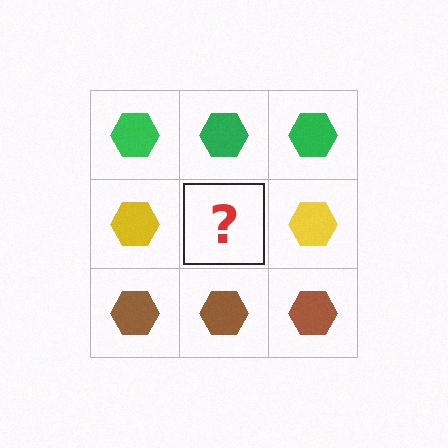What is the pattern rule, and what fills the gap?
The rule is that each row has a consistent color. The gap should be filled with a yellow hexagon.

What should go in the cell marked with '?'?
The missing cell should contain a yellow hexagon.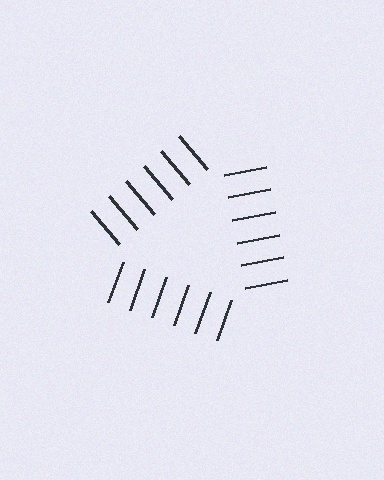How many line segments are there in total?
18 — 6 along each of the 3 edges.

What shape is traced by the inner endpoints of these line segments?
An illusory triangle — the line segments terminate on its edges but no continuous stroke is drawn.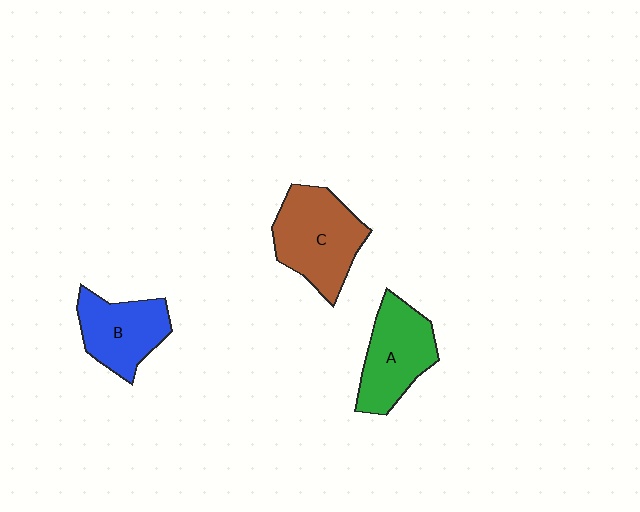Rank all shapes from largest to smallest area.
From largest to smallest: C (brown), A (green), B (blue).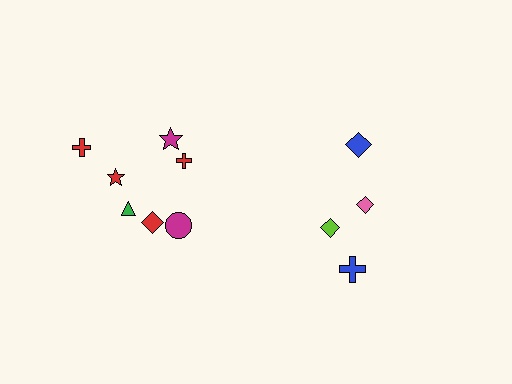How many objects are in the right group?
There are 4 objects.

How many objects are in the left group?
There are 7 objects.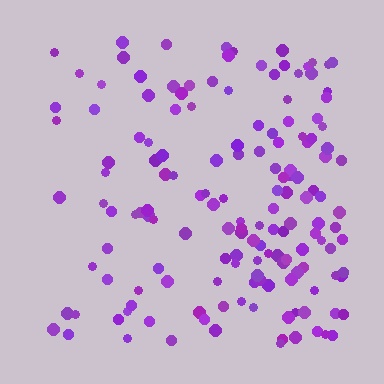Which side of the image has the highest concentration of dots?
The right.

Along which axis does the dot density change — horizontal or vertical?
Horizontal.